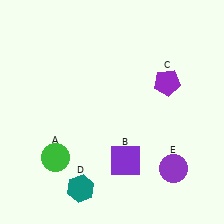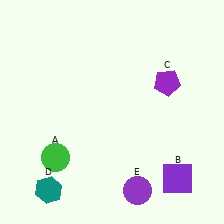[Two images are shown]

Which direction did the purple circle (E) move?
The purple circle (E) moved left.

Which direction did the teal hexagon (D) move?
The teal hexagon (D) moved left.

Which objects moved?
The objects that moved are: the purple square (B), the teal hexagon (D), the purple circle (E).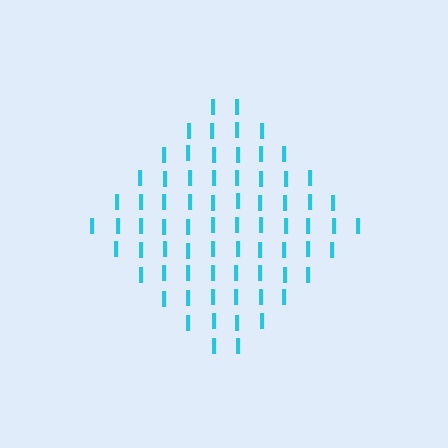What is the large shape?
The large shape is a diamond.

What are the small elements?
The small elements are letter I's.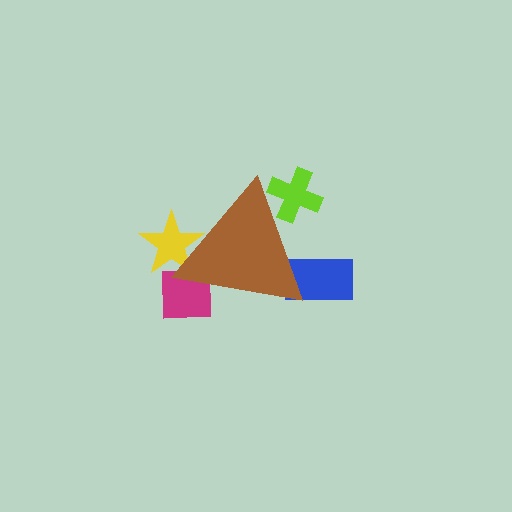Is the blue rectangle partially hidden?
Yes, the blue rectangle is partially hidden behind the brown triangle.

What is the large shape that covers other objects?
A brown triangle.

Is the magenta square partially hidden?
Yes, the magenta square is partially hidden behind the brown triangle.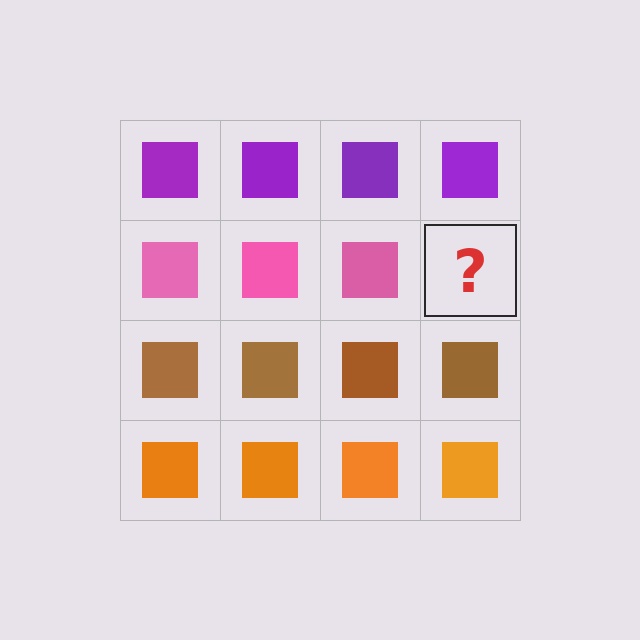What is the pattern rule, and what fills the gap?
The rule is that each row has a consistent color. The gap should be filled with a pink square.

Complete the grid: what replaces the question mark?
The question mark should be replaced with a pink square.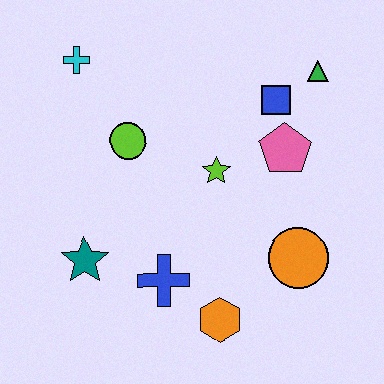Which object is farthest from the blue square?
The teal star is farthest from the blue square.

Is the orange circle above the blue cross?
Yes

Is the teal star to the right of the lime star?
No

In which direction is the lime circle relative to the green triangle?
The lime circle is to the left of the green triangle.